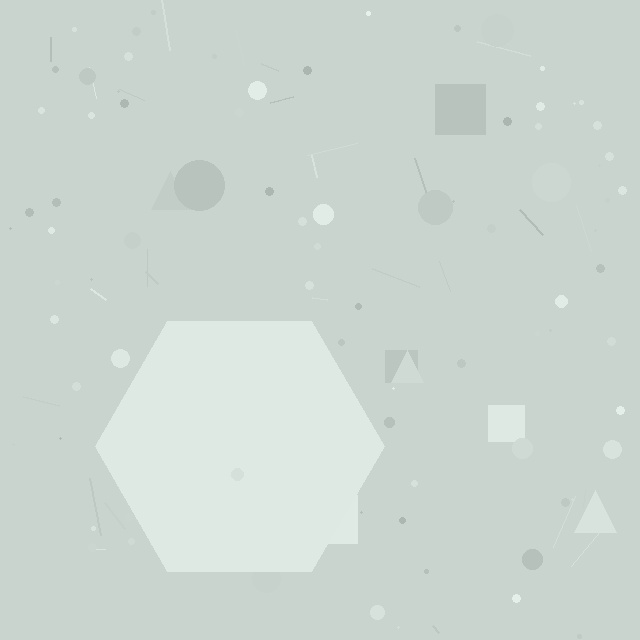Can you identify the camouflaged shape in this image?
The camouflaged shape is a hexagon.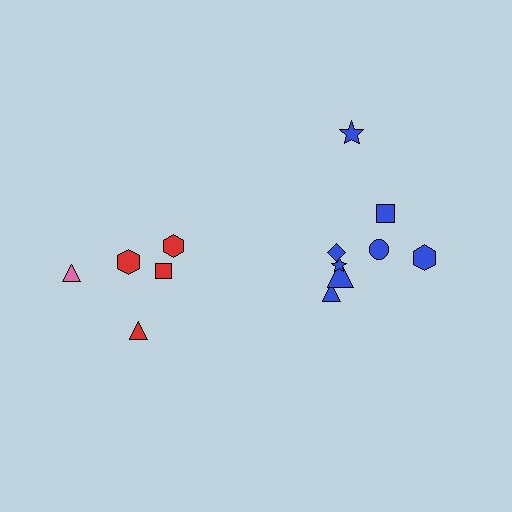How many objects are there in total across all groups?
There are 13 objects.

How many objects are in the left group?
There are 5 objects.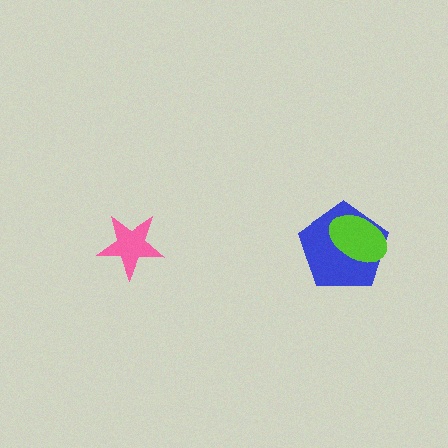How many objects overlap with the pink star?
0 objects overlap with the pink star.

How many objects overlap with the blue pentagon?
1 object overlaps with the blue pentagon.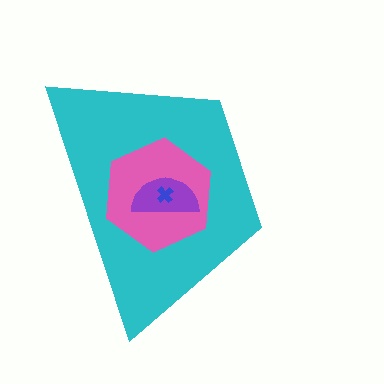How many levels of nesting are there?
4.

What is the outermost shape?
The cyan trapezoid.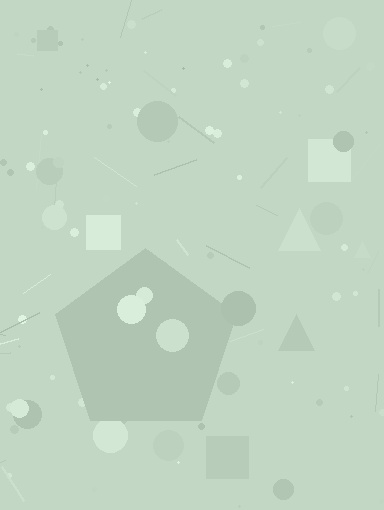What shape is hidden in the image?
A pentagon is hidden in the image.